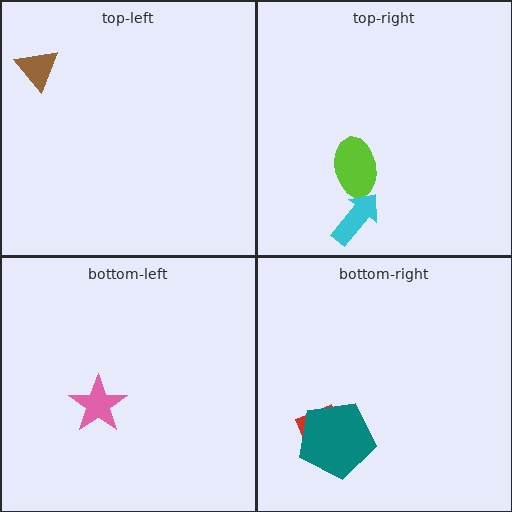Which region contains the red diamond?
The bottom-right region.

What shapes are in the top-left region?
The brown triangle.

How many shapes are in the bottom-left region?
1.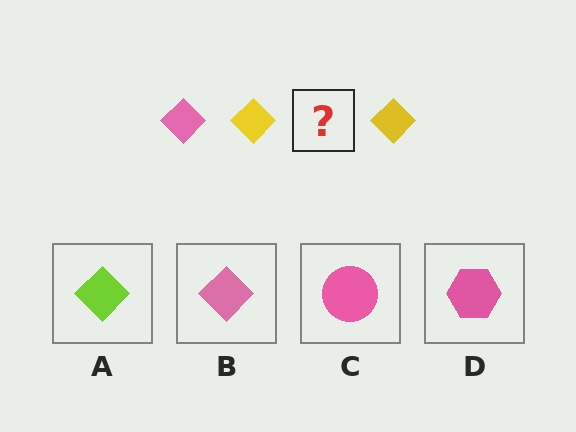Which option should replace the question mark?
Option B.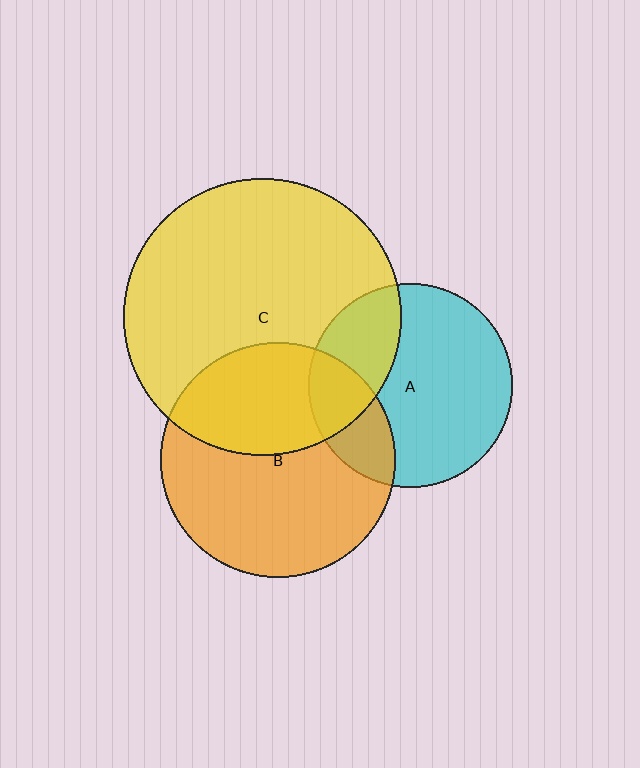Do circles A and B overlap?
Yes.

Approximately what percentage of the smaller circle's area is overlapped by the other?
Approximately 25%.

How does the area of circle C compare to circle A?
Approximately 1.8 times.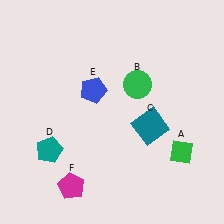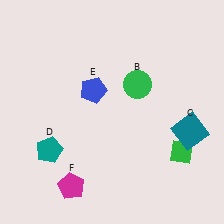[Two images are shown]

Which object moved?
The teal square (C) moved right.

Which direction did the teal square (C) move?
The teal square (C) moved right.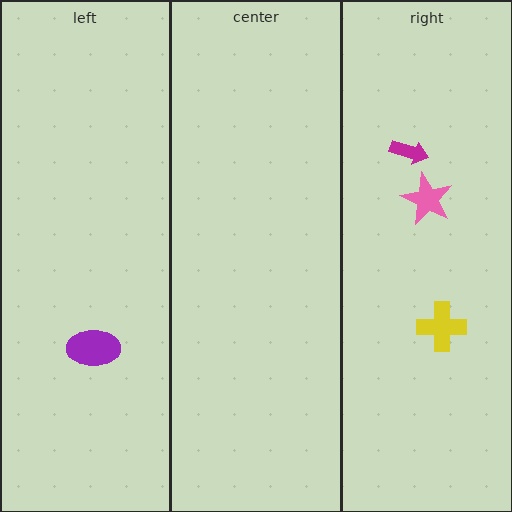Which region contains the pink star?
The right region.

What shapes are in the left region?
The purple ellipse.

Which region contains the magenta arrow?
The right region.